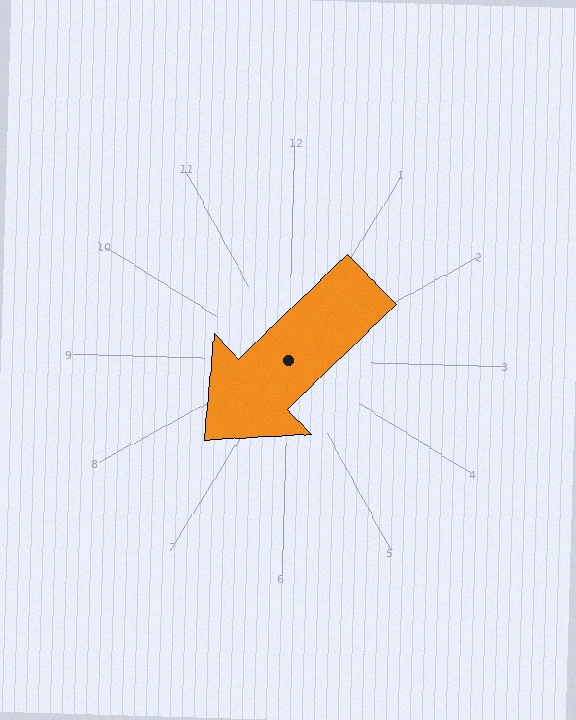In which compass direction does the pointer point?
Southwest.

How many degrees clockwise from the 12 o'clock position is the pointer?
Approximately 225 degrees.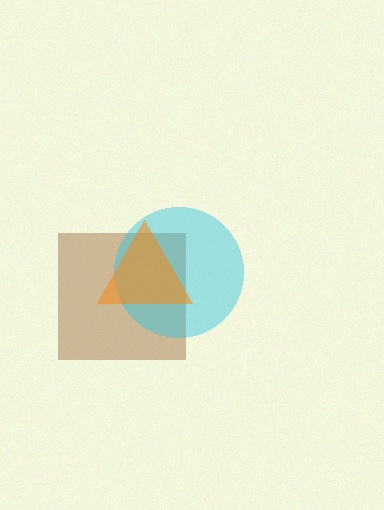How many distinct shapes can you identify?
There are 3 distinct shapes: a brown square, a cyan circle, an orange triangle.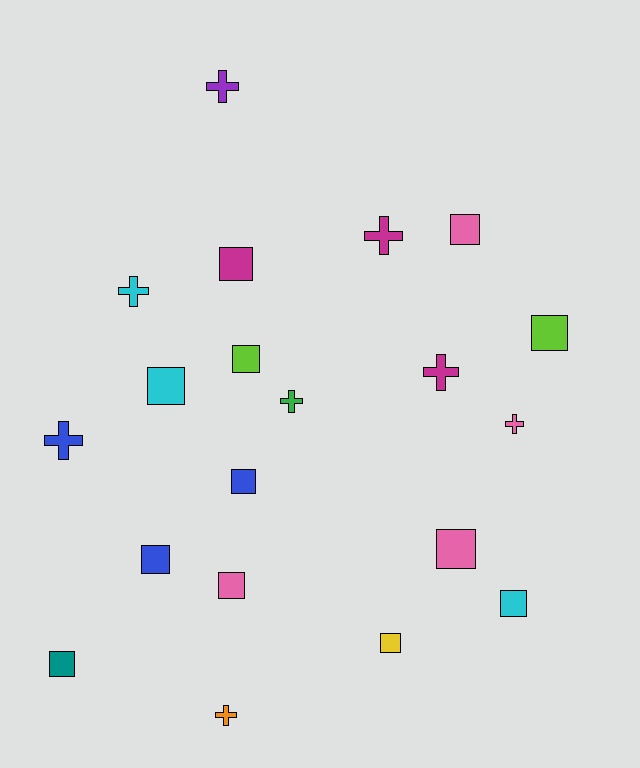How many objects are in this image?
There are 20 objects.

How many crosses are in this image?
There are 8 crosses.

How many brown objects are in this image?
There are no brown objects.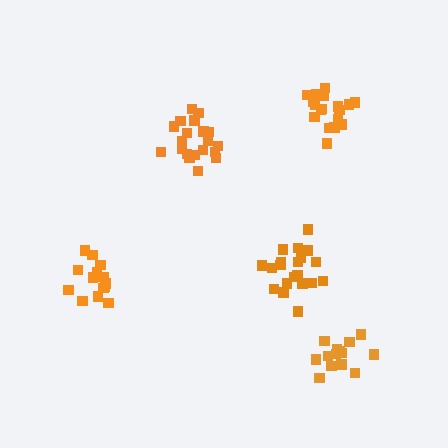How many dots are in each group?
Group 1: 14 dots, Group 2: 20 dots, Group 3: 14 dots, Group 4: 19 dots, Group 5: 20 dots (87 total).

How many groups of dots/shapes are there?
There are 5 groups.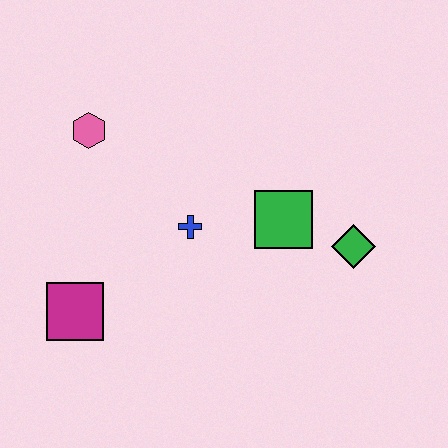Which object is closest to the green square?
The green diamond is closest to the green square.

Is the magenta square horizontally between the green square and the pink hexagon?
No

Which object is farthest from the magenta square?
The green diamond is farthest from the magenta square.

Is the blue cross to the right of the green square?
No